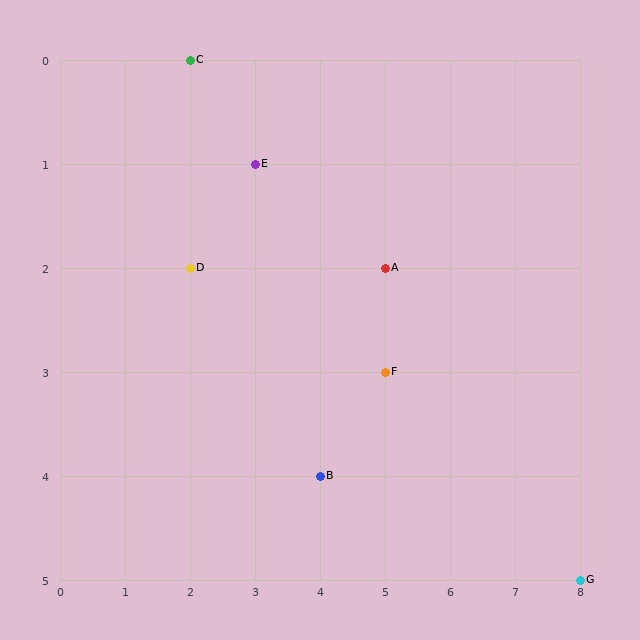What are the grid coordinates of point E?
Point E is at grid coordinates (3, 1).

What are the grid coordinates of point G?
Point G is at grid coordinates (8, 5).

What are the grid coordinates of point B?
Point B is at grid coordinates (4, 4).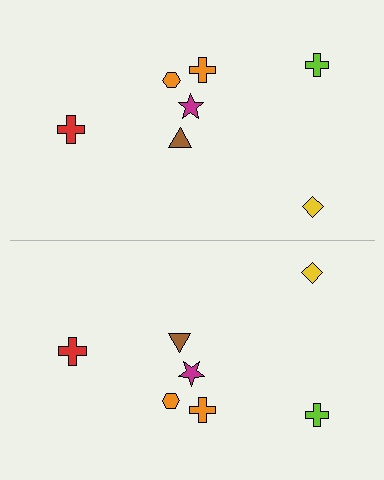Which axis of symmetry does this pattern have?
The pattern has a horizontal axis of symmetry running through the center of the image.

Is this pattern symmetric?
Yes, this pattern has bilateral (reflection) symmetry.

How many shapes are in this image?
There are 14 shapes in this image.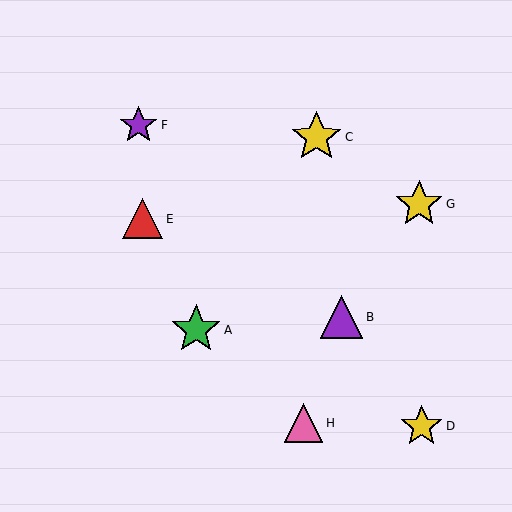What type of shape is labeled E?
Shape E is a red triangle.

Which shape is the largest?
The yellow star (labeled C) is the largest.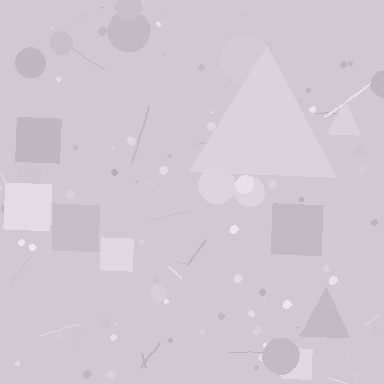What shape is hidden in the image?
A triangle is hidden in the image.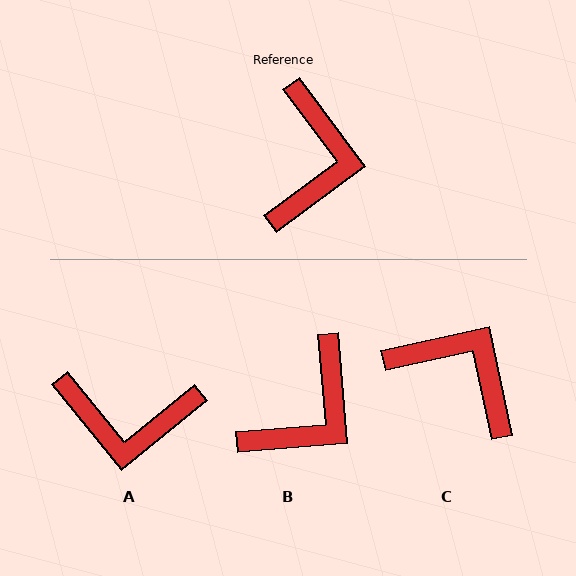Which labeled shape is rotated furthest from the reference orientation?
A, about 87 degrees away.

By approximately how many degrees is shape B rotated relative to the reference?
Approximately 32 degrees clockwise.